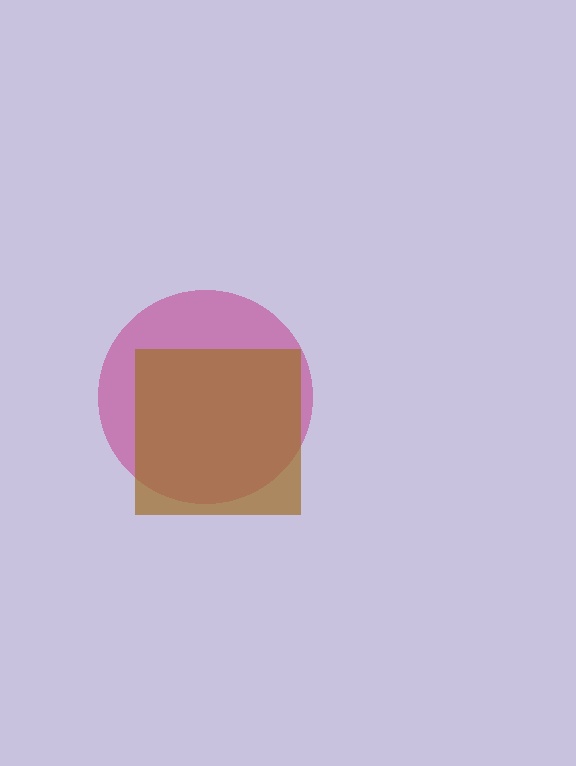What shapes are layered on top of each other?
The layered shapes are: a magenta circle, a brown square.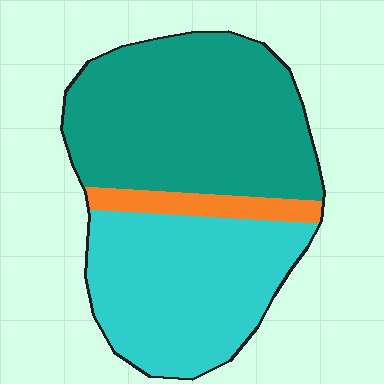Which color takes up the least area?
Orange, at roughly 10%.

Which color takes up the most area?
Teal, at roughly 50%.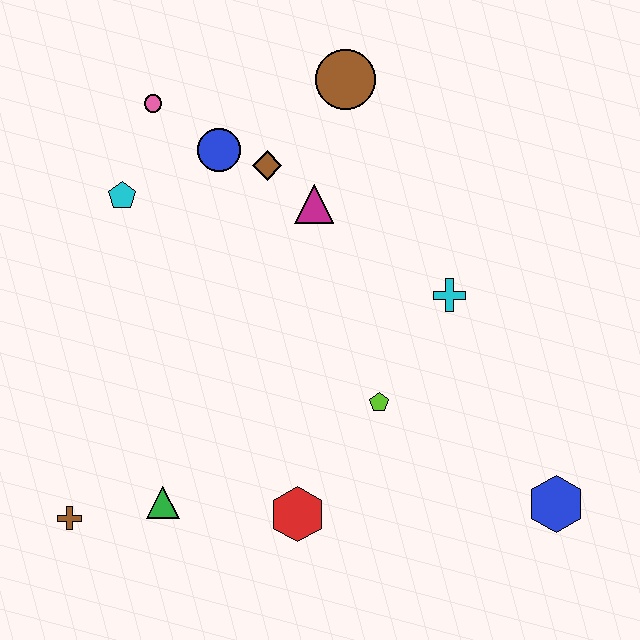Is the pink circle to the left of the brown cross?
No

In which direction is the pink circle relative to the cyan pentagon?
The pink circle is above the cyan pentagon.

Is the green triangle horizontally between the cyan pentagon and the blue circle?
Yes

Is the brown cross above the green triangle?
No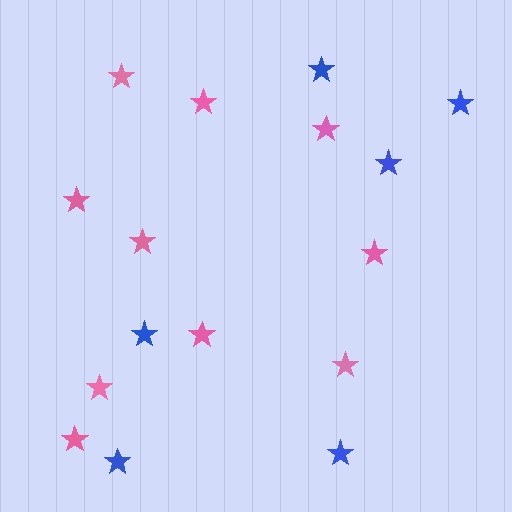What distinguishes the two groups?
There are 2 groups: one group of pink stars (10) and one group of blue stars (6).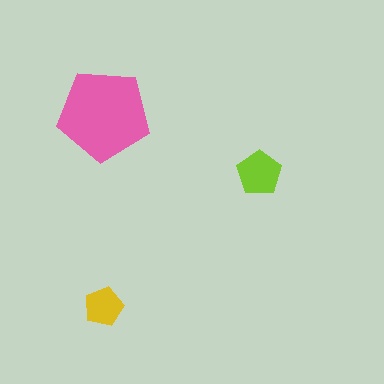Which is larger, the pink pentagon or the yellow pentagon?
The pink one.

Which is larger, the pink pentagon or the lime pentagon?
The pink one.